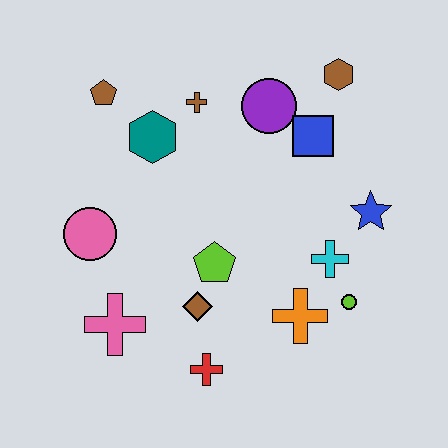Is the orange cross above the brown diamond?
No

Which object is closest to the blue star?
The cyan cross is closest to the blue star.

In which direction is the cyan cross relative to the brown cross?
The cyan cross is below the brown cross.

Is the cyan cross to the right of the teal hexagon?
Yes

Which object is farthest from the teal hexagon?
The lime circle is farthest from the teal hexagon.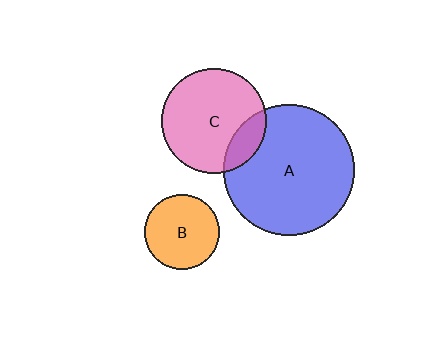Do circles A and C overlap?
Yes.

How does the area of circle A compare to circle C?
Approximately 1.5 times.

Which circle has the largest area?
Circle A (blue).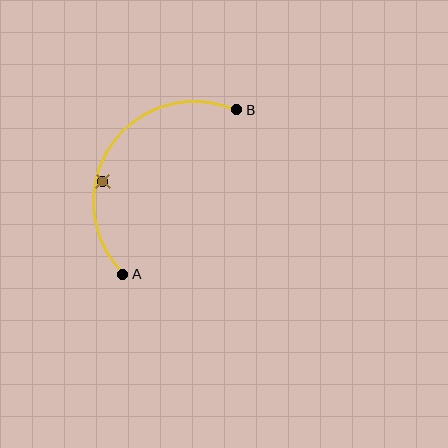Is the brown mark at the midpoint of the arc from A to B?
No — the brown mark does not lie on the arc at all. It sits slightly inside the curve.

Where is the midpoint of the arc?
The arc midpoint is the point on the curve farthest from the straight line joining A and B. It sits above and to the left of that line.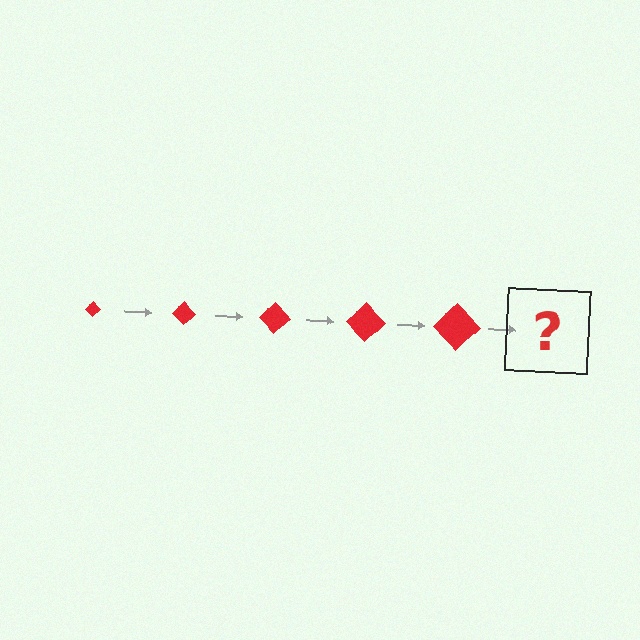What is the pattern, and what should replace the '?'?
The pattern is that the diamond gets progressively larger each step. The '?' should be a red diamond, larger than the previous one.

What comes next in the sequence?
The next element should be a red diamond, larger than the previous one.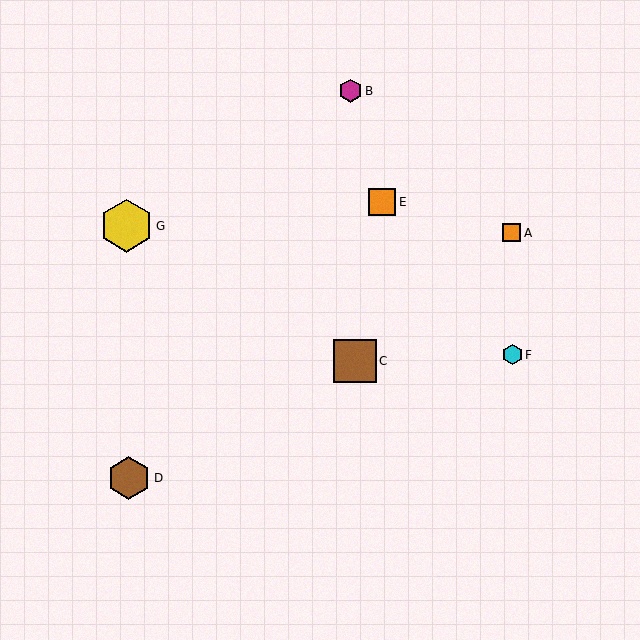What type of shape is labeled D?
Shape D is a brown hexagon.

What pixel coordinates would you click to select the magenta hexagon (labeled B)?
Click at (351, 91) to select the magenta hexagon B.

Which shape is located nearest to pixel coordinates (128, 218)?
The yellow hexagon (labeled G) at (126, 226) is nearest to that location.